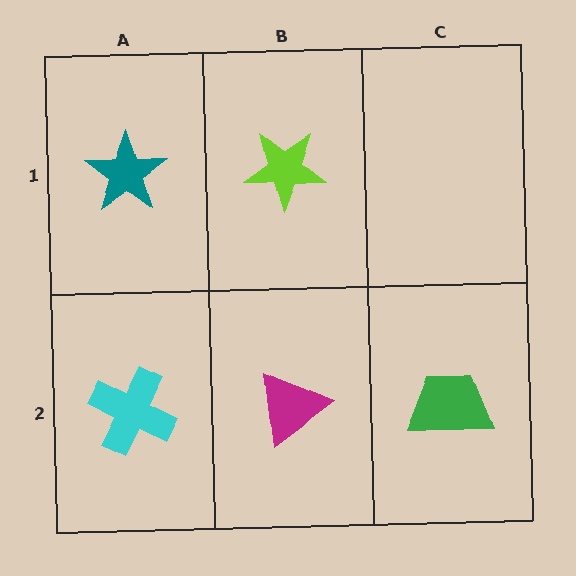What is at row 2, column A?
A cyan cross.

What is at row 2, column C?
A green trapezoid.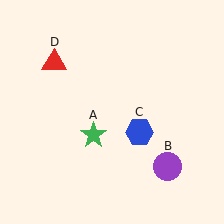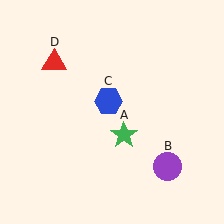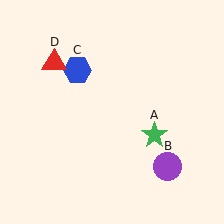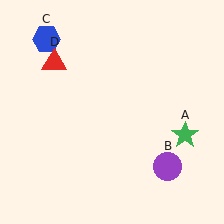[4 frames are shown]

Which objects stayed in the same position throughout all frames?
Purple circle (object B) and red triangle (object D) remained stationary.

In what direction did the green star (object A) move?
The green star (object A) moved right.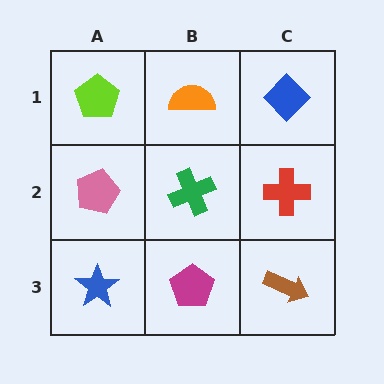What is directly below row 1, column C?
A red cross.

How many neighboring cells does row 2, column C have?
3.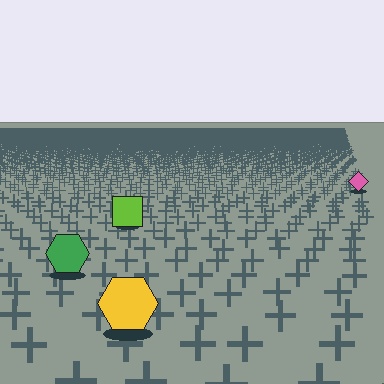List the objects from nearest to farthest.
From nearest to farthest: the yellow hexagon, the green hexagon, the lime square, the pink diamond.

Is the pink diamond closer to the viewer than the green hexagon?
No. The green hexagon is closer — you can tell from the texture gradient: the ground texture is coarser near it.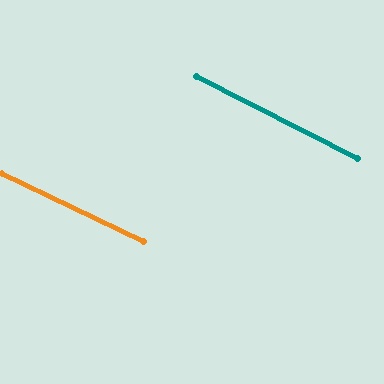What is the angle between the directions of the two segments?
Approximately 2 degrees.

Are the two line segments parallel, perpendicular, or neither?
Parallel — their directions differ by only 1.7°.